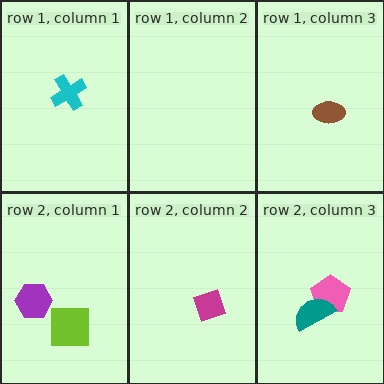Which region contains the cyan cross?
The row 1, column 1 region.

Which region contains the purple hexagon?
The row 2, column 1 region.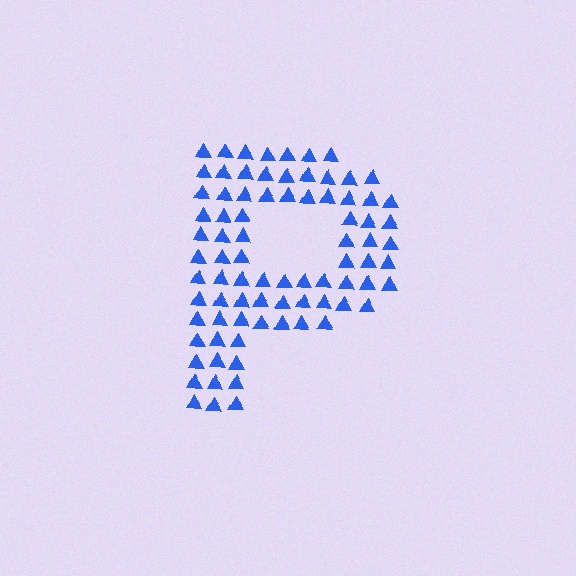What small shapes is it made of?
It is made of small triangles.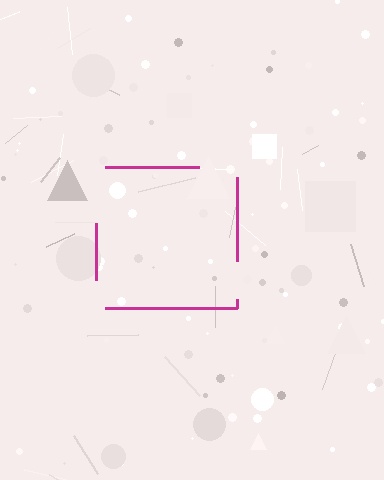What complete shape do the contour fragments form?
The contour fragments form a square.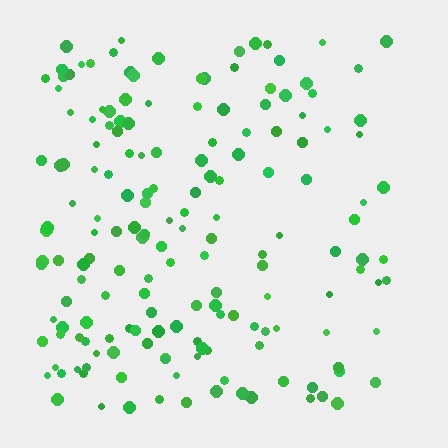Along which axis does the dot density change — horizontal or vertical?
Horizontal.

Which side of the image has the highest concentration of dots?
The left.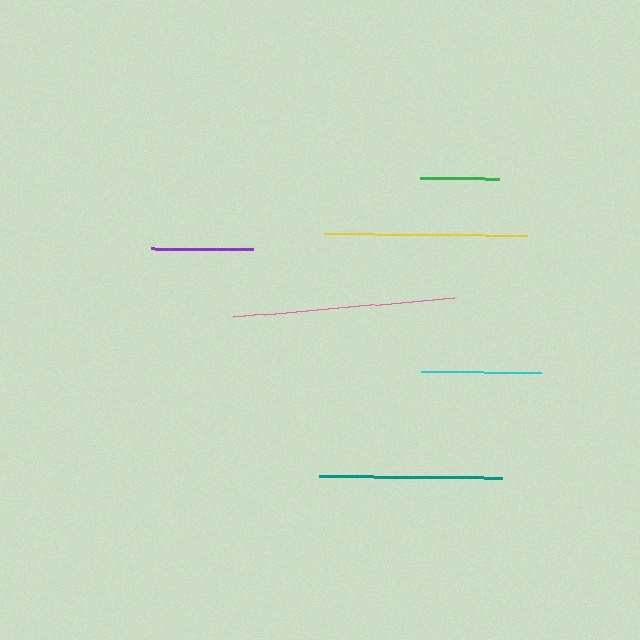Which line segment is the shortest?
The green line is the shortest at approximately 79 pixels.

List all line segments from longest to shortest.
From longest to shortest: pink, yellow, teal, cyan, purple, green.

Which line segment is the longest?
The pink line is the longest at approximately 222 pixels.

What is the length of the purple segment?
The purple segment is approximately 102 pixels long.